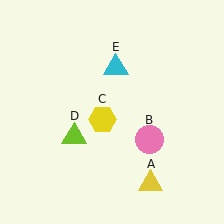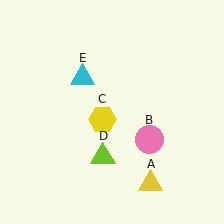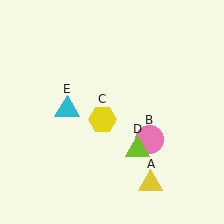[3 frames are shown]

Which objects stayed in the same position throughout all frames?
Yellow triangle (object A) and pink circle (object B) and yellow hexagon (object C) remained stationary.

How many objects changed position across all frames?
2 objects changed position: lime triangle (object D), cyan triangle (object E).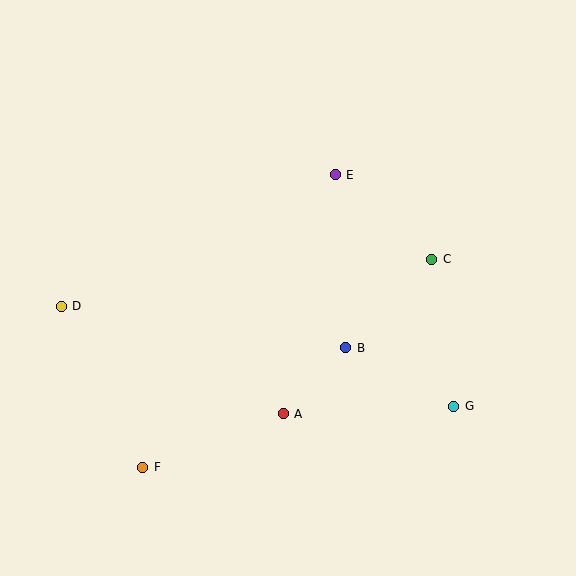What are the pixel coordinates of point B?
Point B is at (346, 348).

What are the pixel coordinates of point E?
Point E is at (335, 175).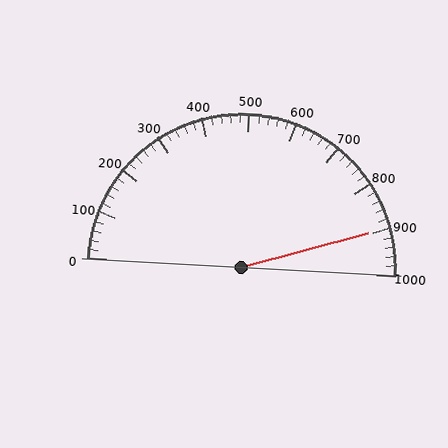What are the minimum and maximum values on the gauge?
The gauge ranges from 0 to 1000.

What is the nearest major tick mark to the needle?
The nearest major tick mark is 900.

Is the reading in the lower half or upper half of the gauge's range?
The reading is in the upper half of the range (0 to 1000).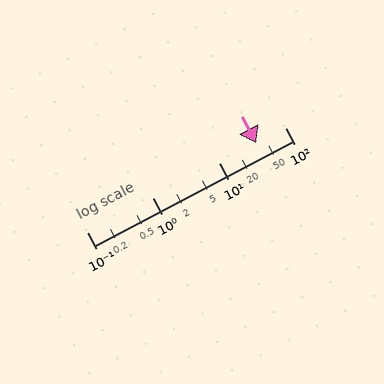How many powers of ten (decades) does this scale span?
The scale spans 3 decades, from 0.1 to 100.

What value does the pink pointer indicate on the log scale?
The pointer indicates approximately 37.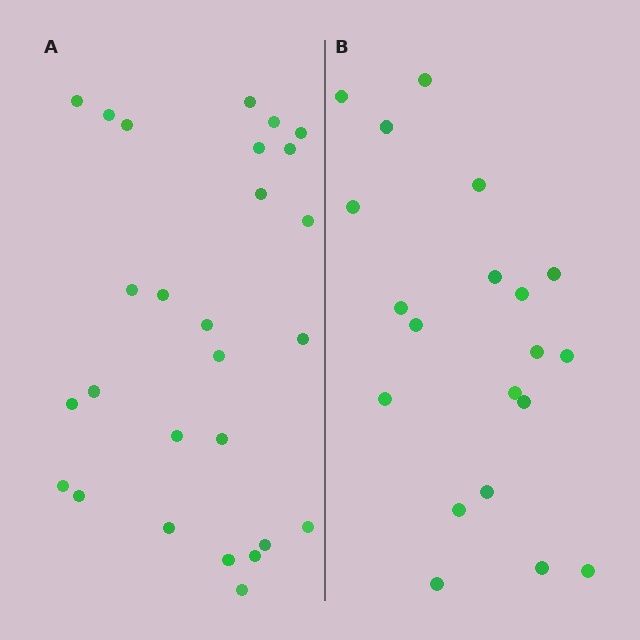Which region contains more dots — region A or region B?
Region A (the left region) has more dots.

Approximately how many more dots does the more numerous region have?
Region A has roughly 8 or so more dots than region B.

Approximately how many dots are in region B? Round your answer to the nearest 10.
About 20 dots.